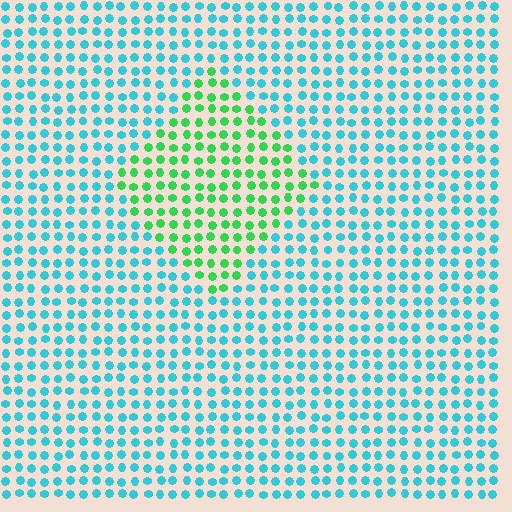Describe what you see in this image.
The image is filled with small cyan elements in a uniform arrangement. A diamond-shaped region is visible where the elements are tinted to a slightly different hue, forming a subtle color boundary.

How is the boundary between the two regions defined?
The boundary is defined purely by a slight shift in hue (about 53 degrees). Spacing, size, and orientation are identical on both sides.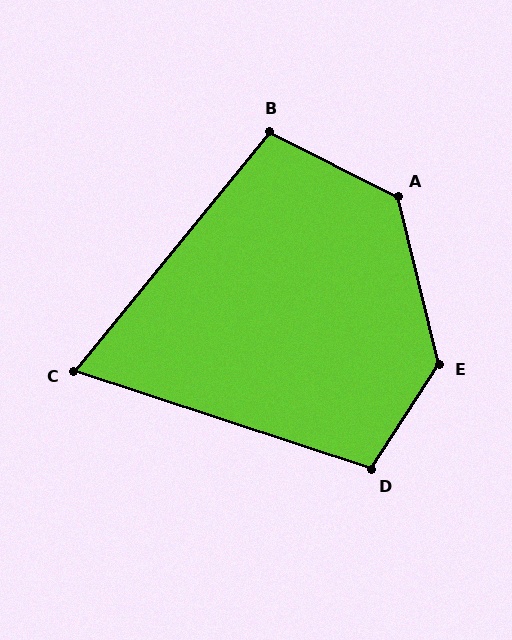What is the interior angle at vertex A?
Approximately 130 degrees (obtuse).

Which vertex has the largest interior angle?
E, at approximately 133 degrees.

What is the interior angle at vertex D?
Approximately 105 degrees (obtuse).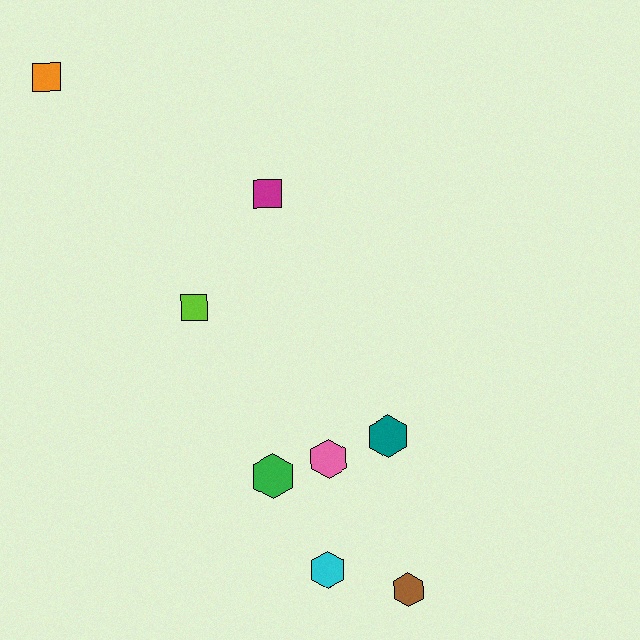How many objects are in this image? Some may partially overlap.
There are 8 objects.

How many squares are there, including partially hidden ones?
There are 3 squares.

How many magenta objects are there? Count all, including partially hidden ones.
There is 1 magenta object.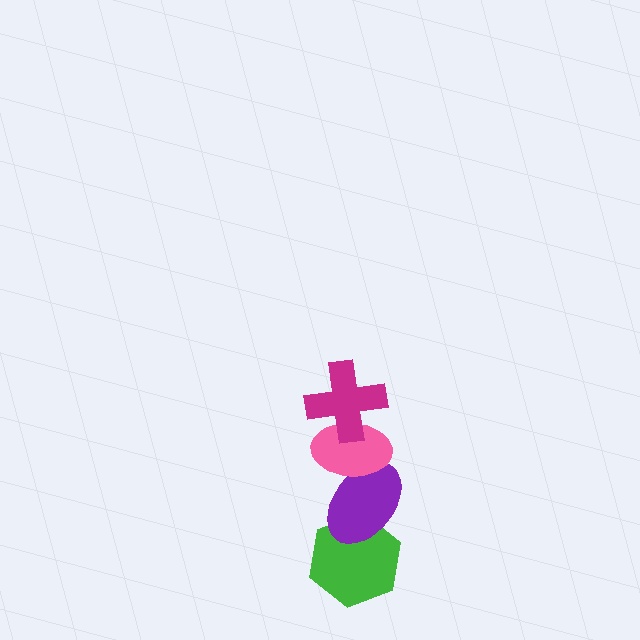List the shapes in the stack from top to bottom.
From top to bottom: the magenta cross, the pink ellipse, the purple ellipse, the green hexagon.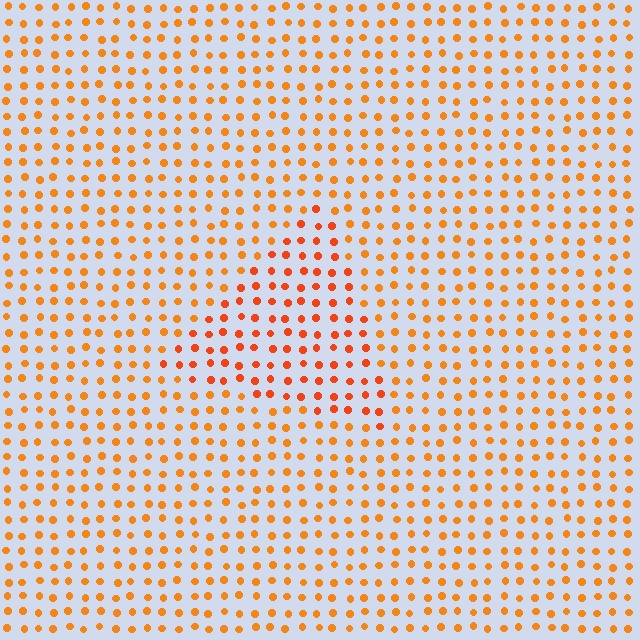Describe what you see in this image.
The image is filled with small orange elements in a uniform arrangement. A triangle-shaped region is visible where the elements are tinted to a slightly different hue, forming a subtle color boundary.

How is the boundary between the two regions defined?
The boundary is defined purely by a slight shift in hue (about 19 degrees). Spacing, size, and orientation are identical on both sides.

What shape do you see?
I see a triangle.